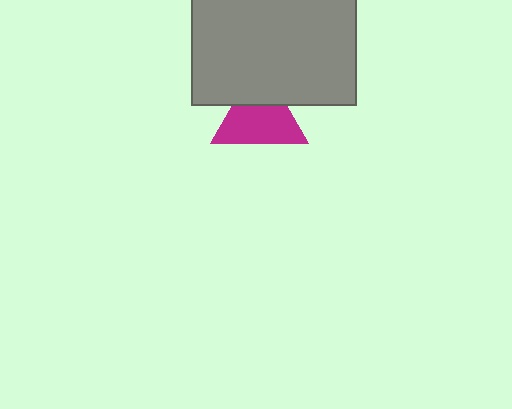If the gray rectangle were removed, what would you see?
You would see the complete magenta triangle.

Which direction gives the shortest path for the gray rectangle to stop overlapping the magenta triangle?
Moving up gives the shortest separation.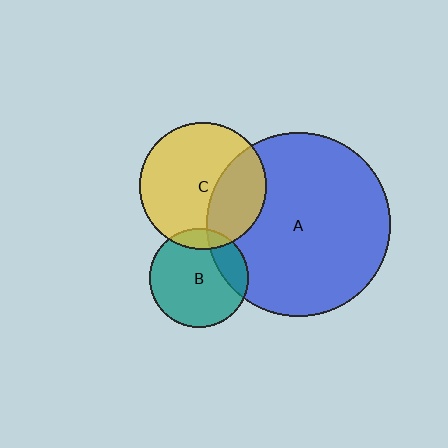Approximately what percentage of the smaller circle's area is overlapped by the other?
Approximately 10%.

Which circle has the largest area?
Circle A (blue).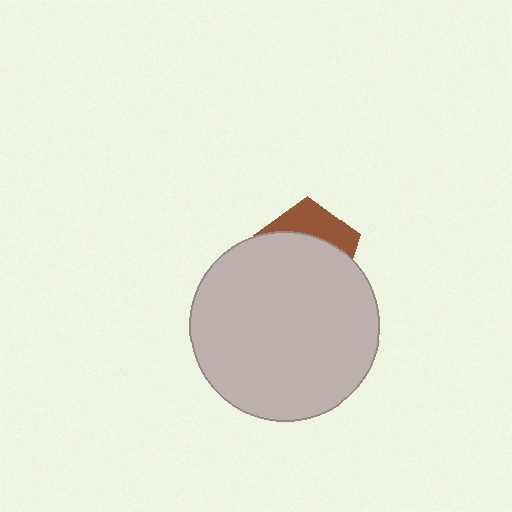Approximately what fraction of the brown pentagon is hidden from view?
Roughly 68% of the brown pentagon is hidden behind the light gray circle.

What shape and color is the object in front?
The object in front is a light gray circle.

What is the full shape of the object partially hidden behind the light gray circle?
The partially hidden object is a brown pentagon.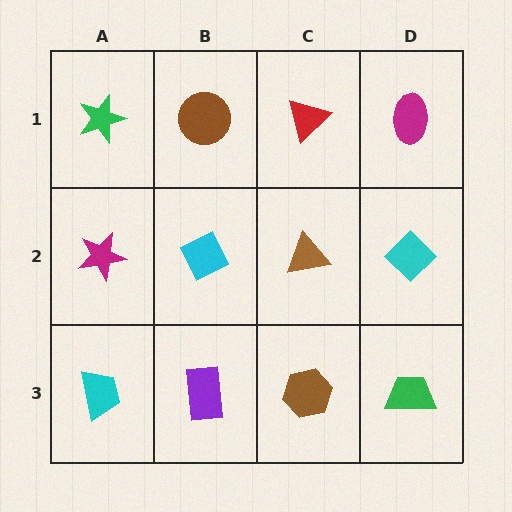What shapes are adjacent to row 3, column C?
A brown triangle (row 2, column C), a purple rectangle (row 3, column B), a green trapezoid (row 3, column D).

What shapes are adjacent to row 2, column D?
A magenta ellipse (row 1, column D), a green trapezoid (row 3, column D), a brown triangle (row 2, column C).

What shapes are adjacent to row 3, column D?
A cyan diamond (row 2, column D), a brown hexagon (row 3, column C).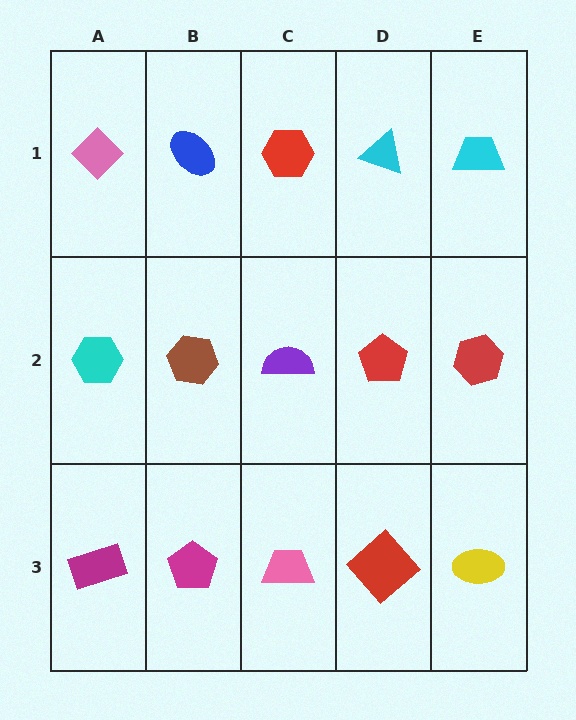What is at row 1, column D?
A cyan triangle.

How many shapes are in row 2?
5 shapes.